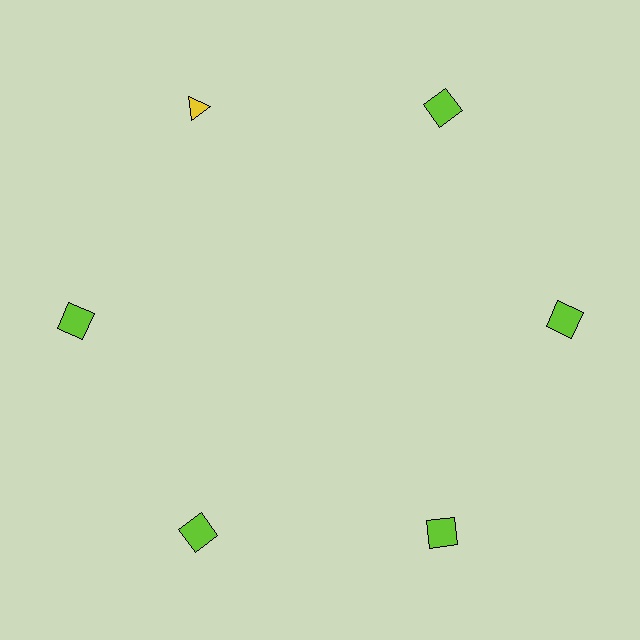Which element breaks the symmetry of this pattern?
The yellow triangle at roughly the 11 o'clock position breaks the symmetry. All other shapes are lime squares.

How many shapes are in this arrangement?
There are 6 shapes arranged in a ring pattern.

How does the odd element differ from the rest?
It differs in both color (yellow instead of lime) and shape (triangle instead of square).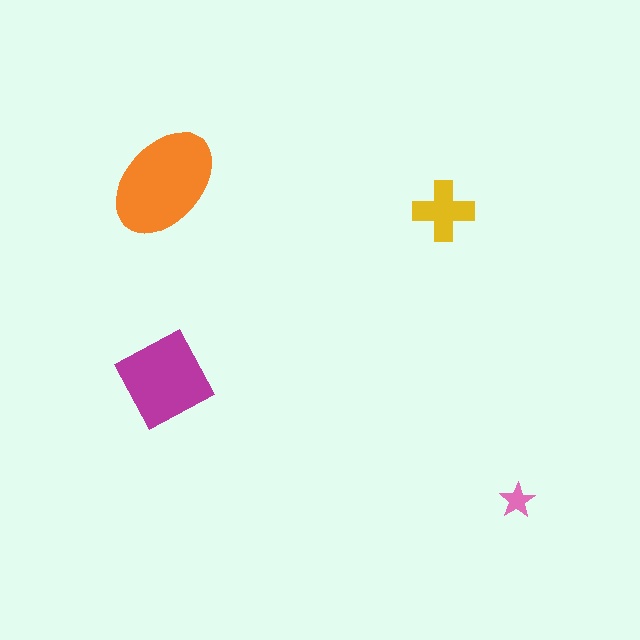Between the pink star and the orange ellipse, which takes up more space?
The orange ellipse.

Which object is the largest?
The orange ellipse.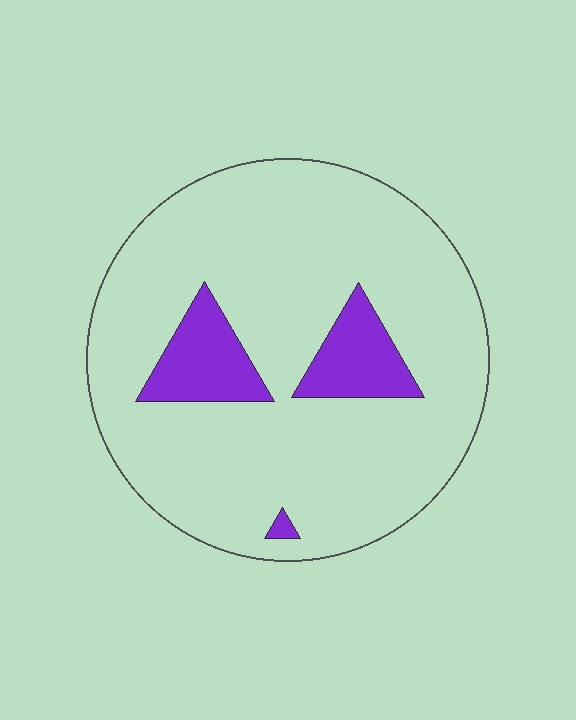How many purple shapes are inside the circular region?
3.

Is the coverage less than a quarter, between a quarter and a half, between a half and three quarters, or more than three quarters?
Less than a quarter.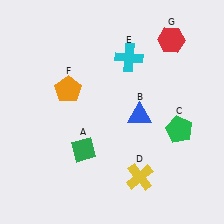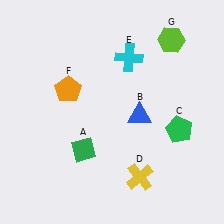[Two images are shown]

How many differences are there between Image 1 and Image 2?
There is 1 difference between the two images.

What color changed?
The hexagon (G) changed from red in Image 1 to lime in Image 2.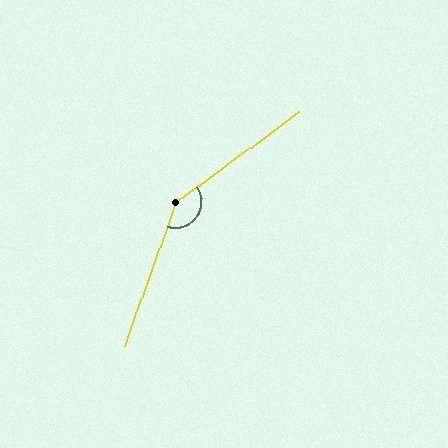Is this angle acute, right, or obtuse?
It is obtuse.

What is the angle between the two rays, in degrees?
Approximately 146 degrees.